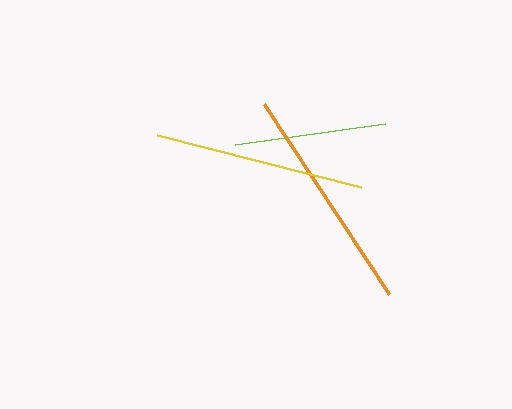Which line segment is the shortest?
The lime line is the shortest at approximately 152 pixels.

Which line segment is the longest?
The orange line is the longest at approximately 228 pixels.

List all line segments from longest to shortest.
From longest to shortest: orange, yellow, lime.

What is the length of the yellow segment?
The yellow segment is approximately 210 pixels long.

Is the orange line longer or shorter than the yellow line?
The orange line is longer than the yellow line.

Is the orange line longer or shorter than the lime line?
The orange line is longer than the lime line.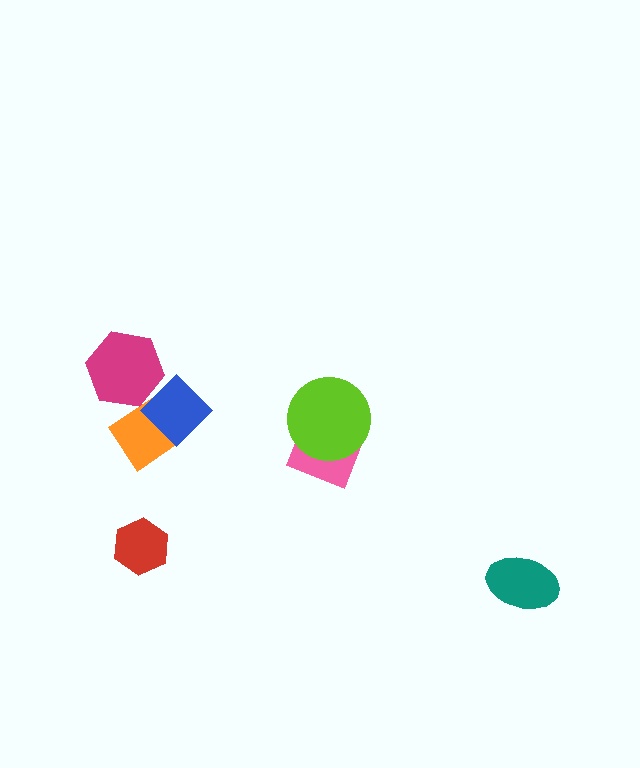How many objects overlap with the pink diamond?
1 object overlaps with the pink diamond.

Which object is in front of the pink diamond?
The lime circle is in front of the pink diamond.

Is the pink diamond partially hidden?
Yes, it is partially covered by another shape.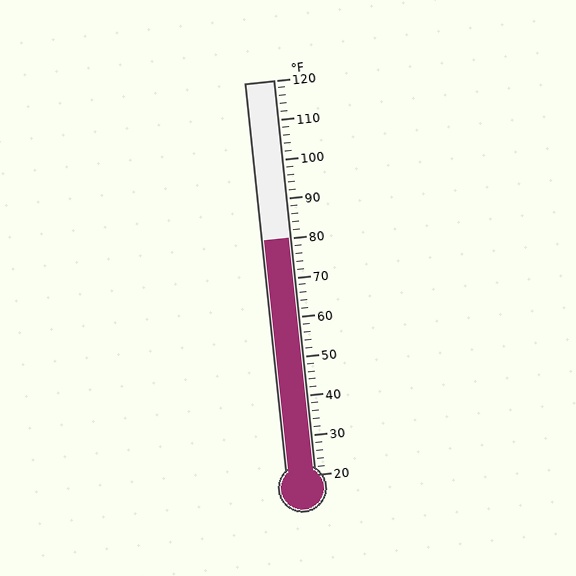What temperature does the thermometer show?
The thermometer shows approximately 80°F.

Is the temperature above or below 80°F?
The temperature is at 80°F.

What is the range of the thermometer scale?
The thermometer scale ranges from 20°F to 120°F.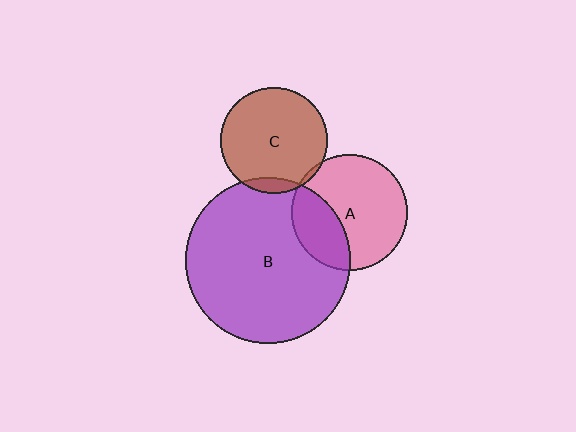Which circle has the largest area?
Circle B (purple).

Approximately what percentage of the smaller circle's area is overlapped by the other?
Approximately 30%.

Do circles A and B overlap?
Yes.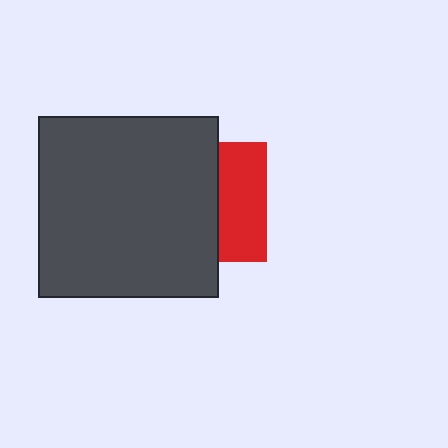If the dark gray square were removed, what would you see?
You would see the complete red square.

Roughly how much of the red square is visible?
A small part of it is visible (roughly 39%).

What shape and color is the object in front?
The object in front is a dark gray square.